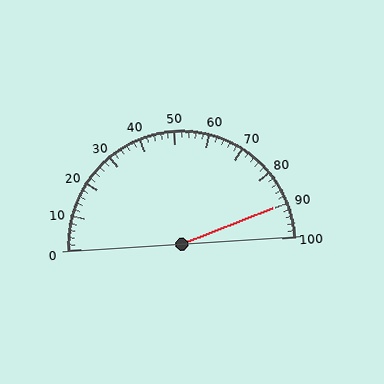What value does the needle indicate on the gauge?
The needle indicates approximately 90.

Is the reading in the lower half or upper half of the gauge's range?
The reading is in the upper half of the range (0 to 100).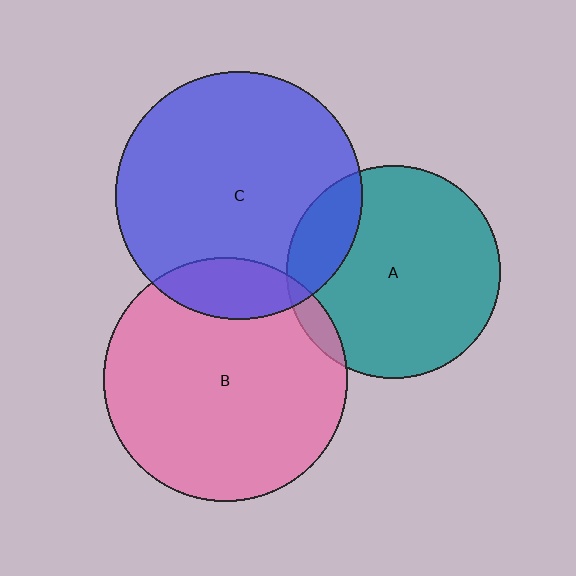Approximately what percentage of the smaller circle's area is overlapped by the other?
Approximately 15%.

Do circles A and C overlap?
Yes.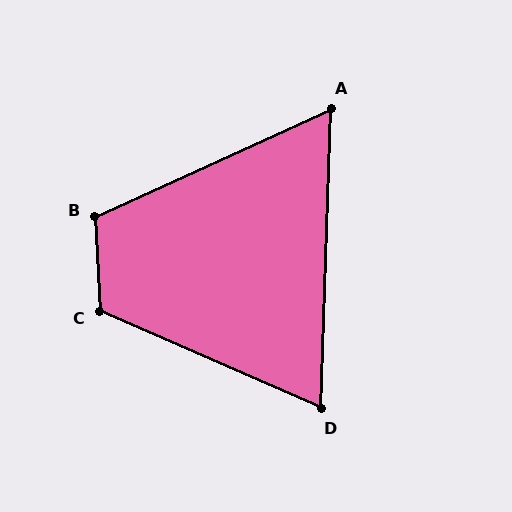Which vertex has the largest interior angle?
C, at approximately 117 degrees.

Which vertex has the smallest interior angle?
A, at approximately 63 degrees.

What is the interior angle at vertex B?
Approximately 112 degrees (obtuse).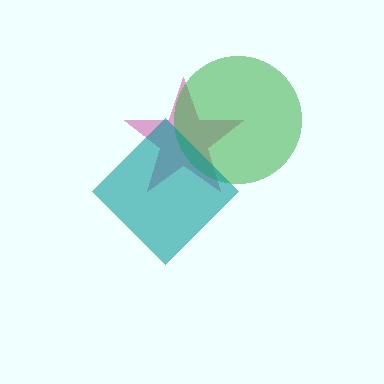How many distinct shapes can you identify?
There are 3 distinct shapes: a magenta star, a green circle, a teal diamond.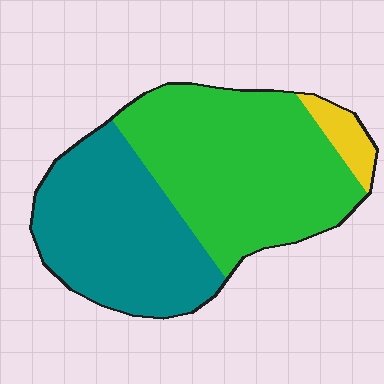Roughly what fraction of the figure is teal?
Teal covers 42% of the figure.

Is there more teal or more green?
Green.